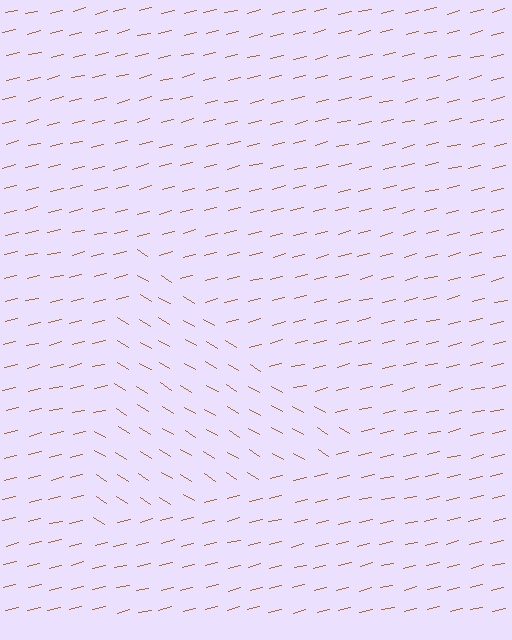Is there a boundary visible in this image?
Yes, there is a texture boundary formed by a change in line orientation.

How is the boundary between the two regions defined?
The boundary is defined purely by a change in line orientation (approximately 45 degrees difference). All lines are the same color and thickness.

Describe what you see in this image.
The image is filled with small brown line segments. A triangle region in the image has lines oriented differently from the surrounding lines, creating a visible texture boundary.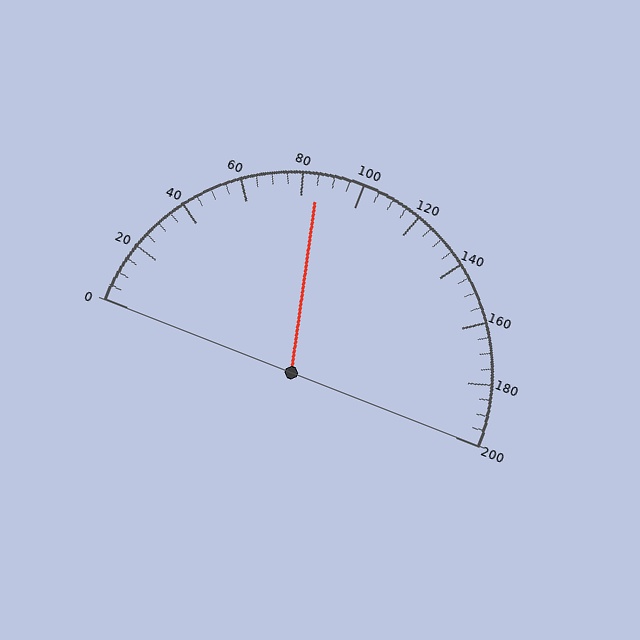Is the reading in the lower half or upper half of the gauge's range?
The reading is in the lower half of the range (0 to 200).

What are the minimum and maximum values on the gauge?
The gauge ranges from 0 to 200.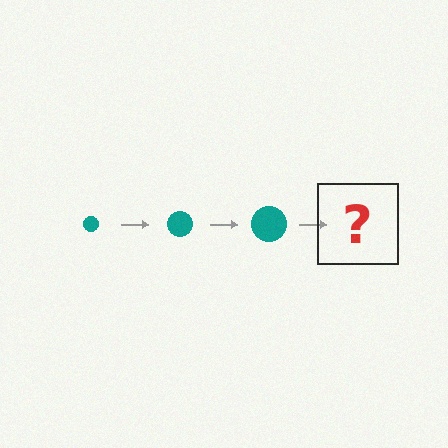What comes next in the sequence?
The next element should be a teal circle, larger than the previous one.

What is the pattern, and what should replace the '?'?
The pattern is that the circle gets progressively larger each step. The '?' should be a teal circle, larger than the previous one.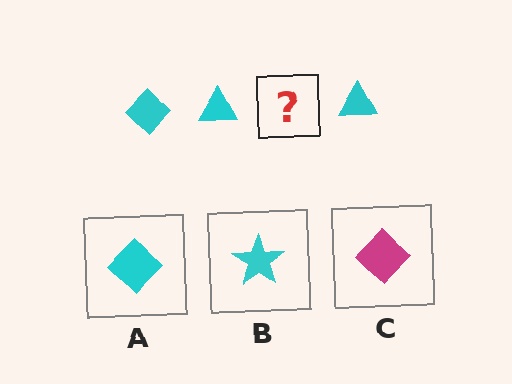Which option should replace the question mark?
Option A.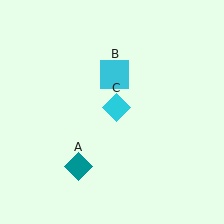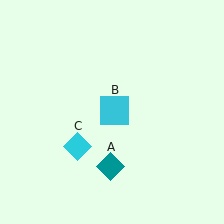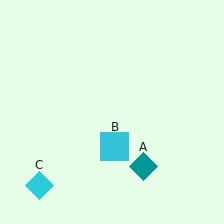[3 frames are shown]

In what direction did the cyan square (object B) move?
The cyan square (object B) moved down.